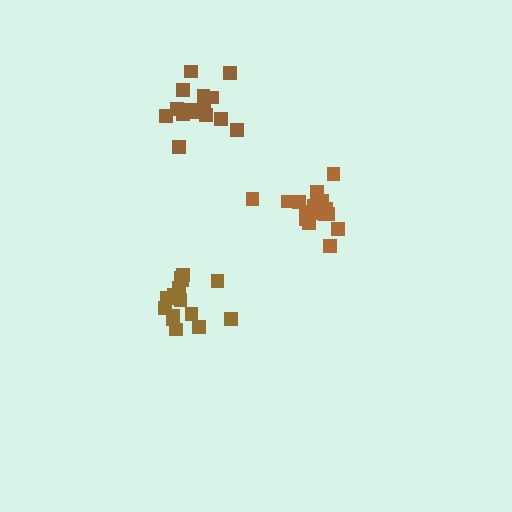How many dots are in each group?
Group 1: 15 dots, Group 2: 19 dots, Group 3: 16 dots (50 total).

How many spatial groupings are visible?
There are 3 spatial groupings.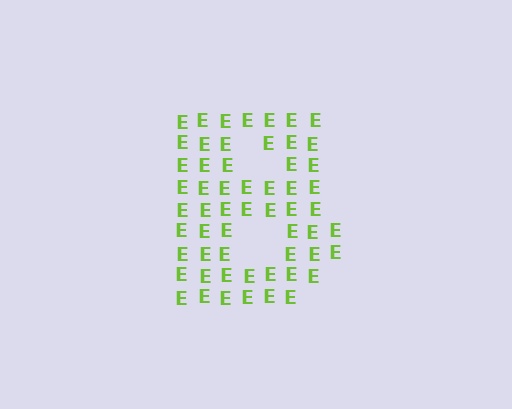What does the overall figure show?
The overall figure shows the letter B.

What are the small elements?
The small elements are letter E's.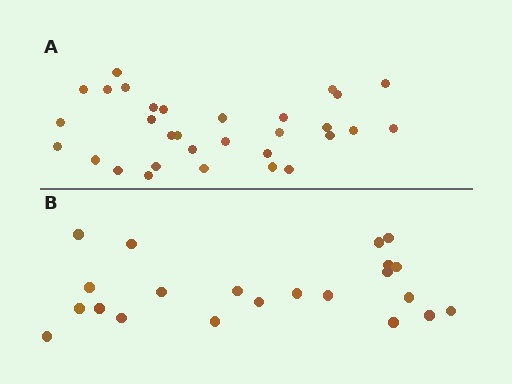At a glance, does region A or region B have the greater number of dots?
Region A (the top region) has more dots.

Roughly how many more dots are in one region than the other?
Region A has roughly 8 or so more dots than region B.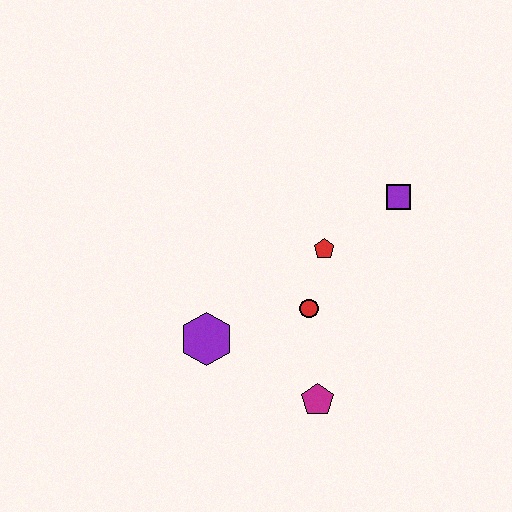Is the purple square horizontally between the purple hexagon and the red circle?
No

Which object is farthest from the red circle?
The purple square is farthest from the red circle.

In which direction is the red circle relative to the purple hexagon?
The red circle is to the right of the purple hexagon.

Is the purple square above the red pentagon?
Yes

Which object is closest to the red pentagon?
The red circle is closest to the red pentagon.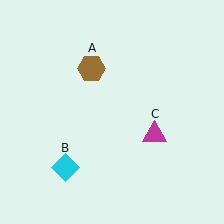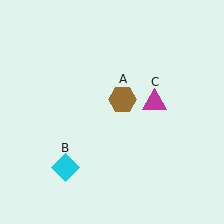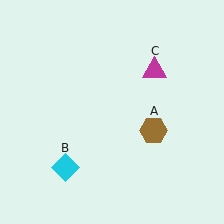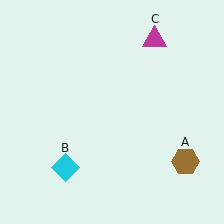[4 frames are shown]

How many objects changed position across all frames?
2 objects changed position: brown hexagon (object A), magenta triangle (object C).